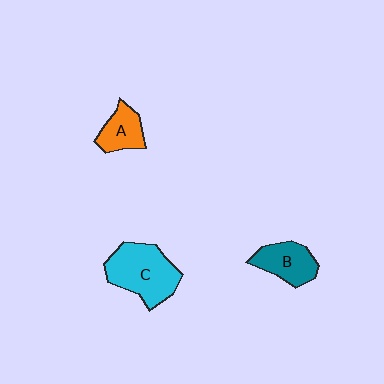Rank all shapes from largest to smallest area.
From largest to smallest: C (cyan), B (teal), A (orange).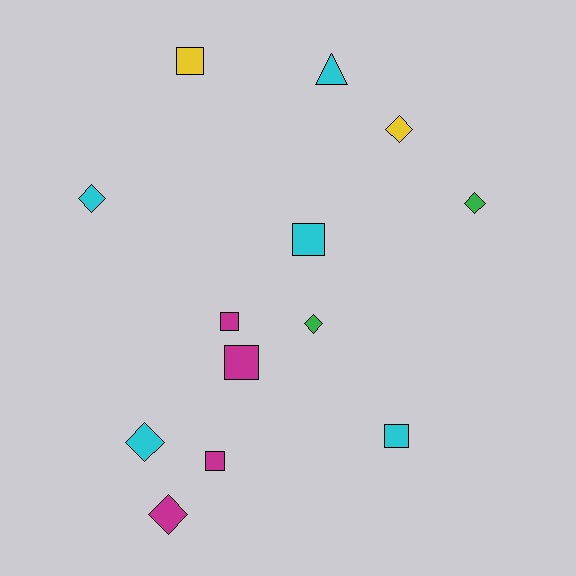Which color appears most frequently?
Cyan, with 5 objects.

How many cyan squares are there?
There are 2 cyan squares.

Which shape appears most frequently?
Diamond, with 6 objects.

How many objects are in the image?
There are 13 objects.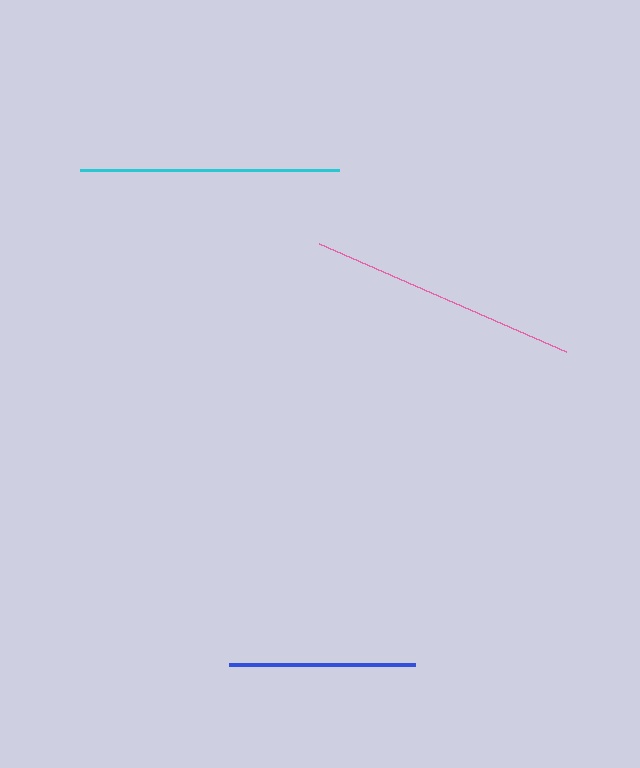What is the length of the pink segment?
The pink segment is approximately 269 pixels long.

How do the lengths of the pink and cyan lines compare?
The pink and cyan lines are approximately the same length.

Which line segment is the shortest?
The blue line is the shortest at approximately 187 pixels.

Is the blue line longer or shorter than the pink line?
The pink line is longer than the blue line.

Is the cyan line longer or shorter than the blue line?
The cyan line is longer than the blue line.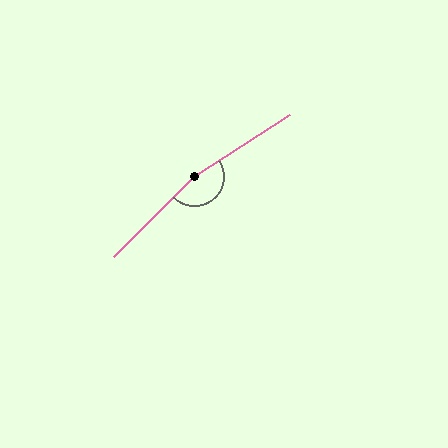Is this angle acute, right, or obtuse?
It is obtuse.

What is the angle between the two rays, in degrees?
Approximately 168 degrees.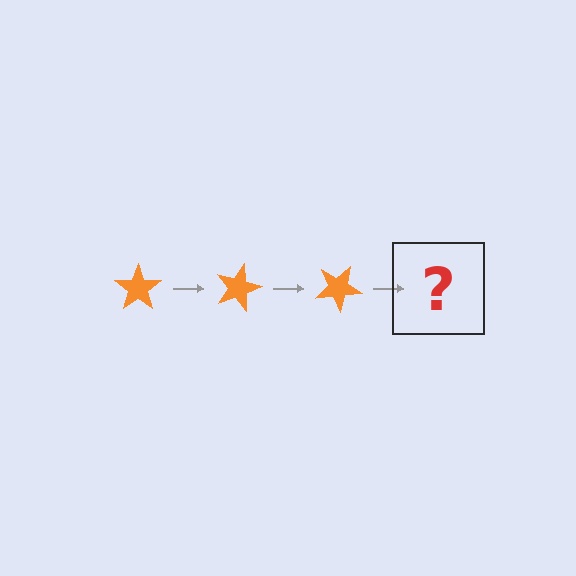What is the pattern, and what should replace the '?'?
The pattern is that the star rotates 15 degrees each step. The '?' should be an orange star rotated 45 degrees.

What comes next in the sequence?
The next element should be an orange star rotated 45 degrees.